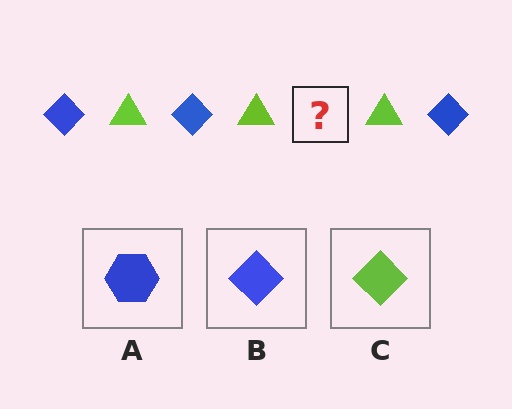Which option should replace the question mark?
Option B.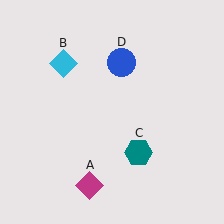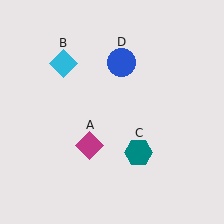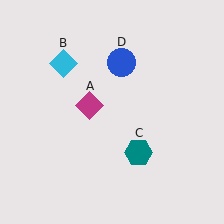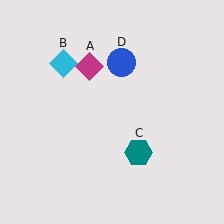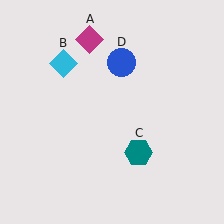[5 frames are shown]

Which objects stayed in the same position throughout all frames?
Cyan diamond (object B) and teal hexagon (object C) and blue circle (object D) remained stationary.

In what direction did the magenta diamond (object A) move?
The magenta diamond (object A) moved up.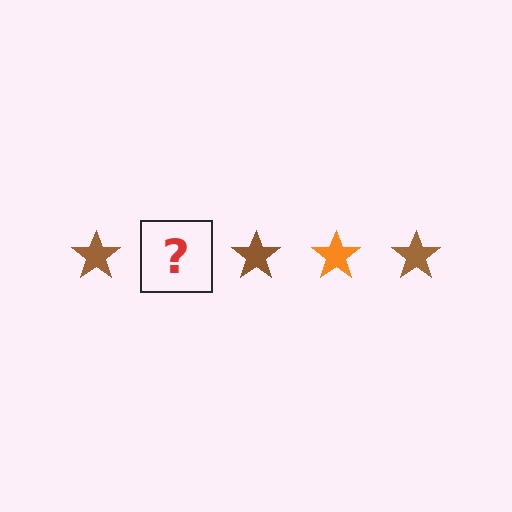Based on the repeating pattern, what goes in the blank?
The blank should be an orange star.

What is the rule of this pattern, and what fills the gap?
The rule is that the pattern cycles through brown, orange stars. The gap should be filled with an orange star.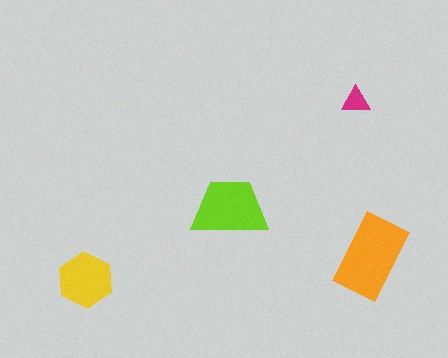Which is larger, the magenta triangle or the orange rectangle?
The orange rectangle.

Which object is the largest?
The orange rectangle.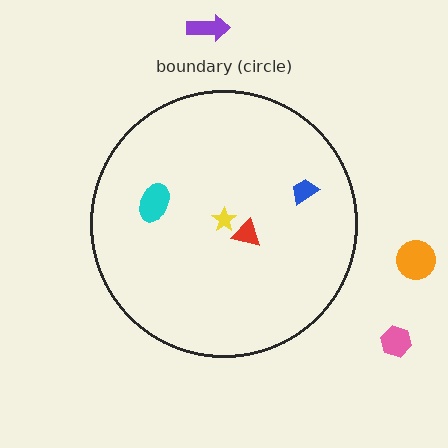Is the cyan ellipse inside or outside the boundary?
Inside.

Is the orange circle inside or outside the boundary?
Outside.